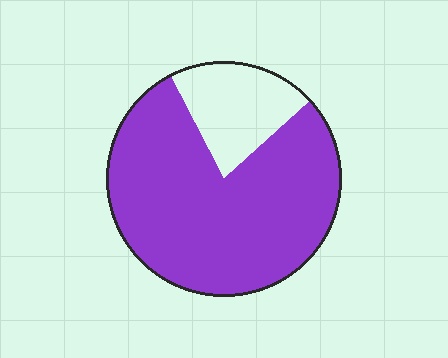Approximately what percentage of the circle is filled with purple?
Approximately 80%.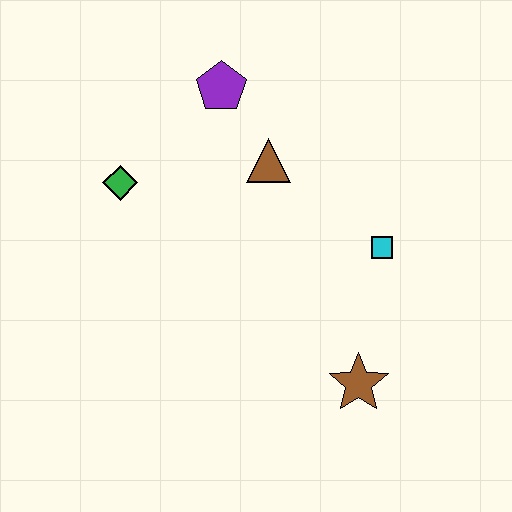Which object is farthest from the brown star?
The purple pentagon is farthest from the brown star.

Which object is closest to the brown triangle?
The purple pentagon is closest to the brown triangle.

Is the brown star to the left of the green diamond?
No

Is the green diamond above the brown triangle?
No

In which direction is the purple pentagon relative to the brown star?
The purple pentagon is above the brown star.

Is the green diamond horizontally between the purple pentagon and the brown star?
No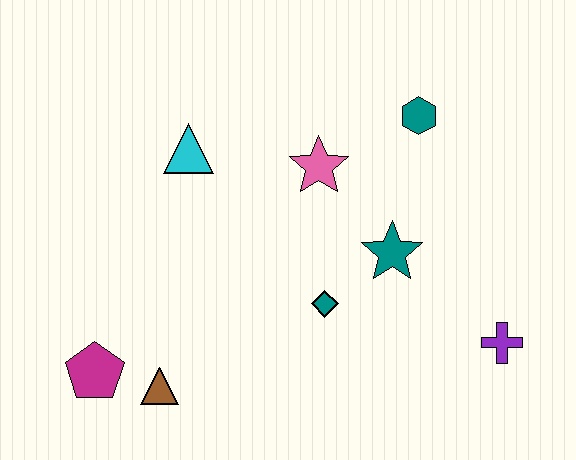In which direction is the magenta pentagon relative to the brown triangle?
The magenta pentagon is to the left of the brown triangle.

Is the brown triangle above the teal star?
No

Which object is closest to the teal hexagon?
The pink star is closest to the teal hexagon.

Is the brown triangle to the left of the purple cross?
Yes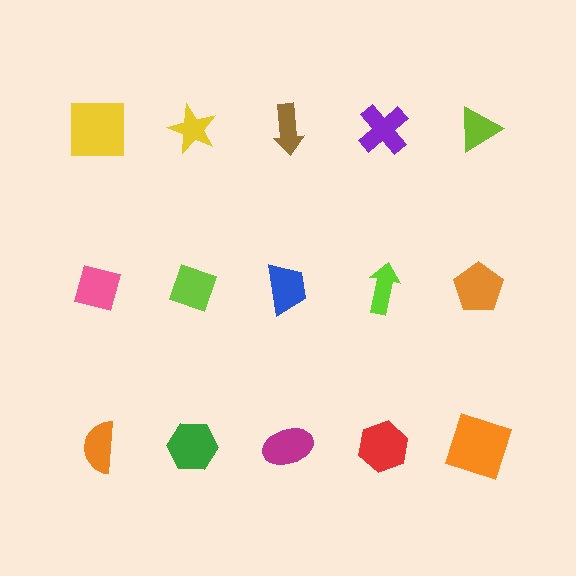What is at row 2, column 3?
A blue trapezoid.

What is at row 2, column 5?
An orange pentagon.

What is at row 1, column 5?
A lime triangle.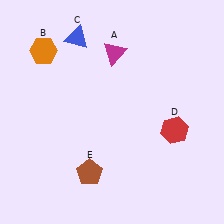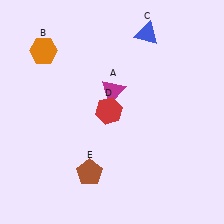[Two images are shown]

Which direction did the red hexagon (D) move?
The red hexagon (D) moved left.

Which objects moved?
The objects that moved are: the magenta triangle (A), the blue triangle (C), the red hexagon (D).